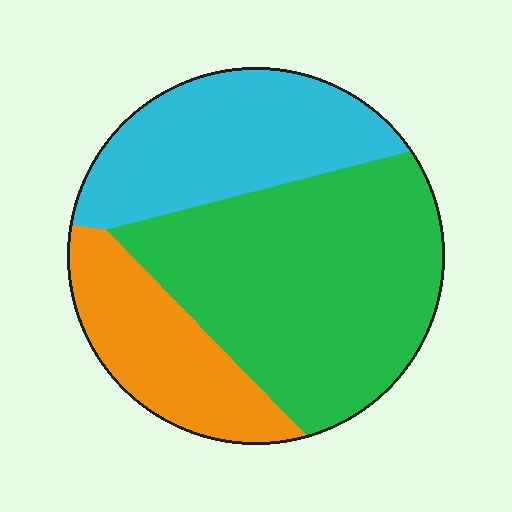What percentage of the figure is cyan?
Cyan takes up between a sixth and a third of the figure.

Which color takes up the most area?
Green, at roughly 50%.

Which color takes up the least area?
Orange, at roughly 20%.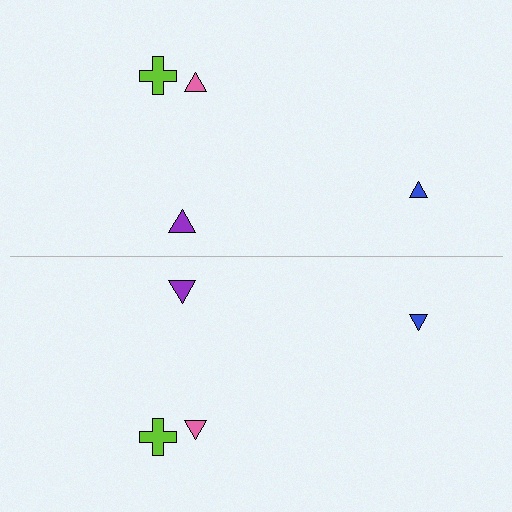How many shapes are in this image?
There are 8 shapes in this image.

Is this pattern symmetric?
Yes, this pattern has bilateral (reflection) symmetry.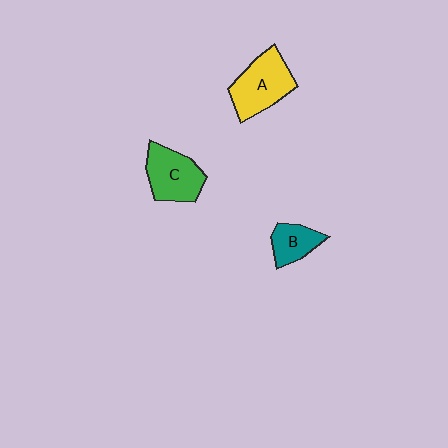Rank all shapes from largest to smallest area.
From largest to smallest: A (yellow), C (green), B (teal).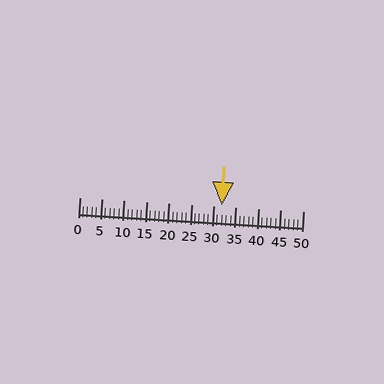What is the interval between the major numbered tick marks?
The major tick marks are spaced 5 units apart.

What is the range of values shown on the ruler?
The ruler shows values from 0 to 50.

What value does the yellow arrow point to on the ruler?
The yellow arrow points to approximately 32.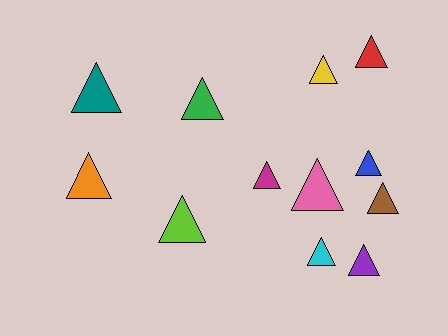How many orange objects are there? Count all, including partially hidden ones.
There is 1 orange object.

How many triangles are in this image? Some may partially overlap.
There are 12 triangles.